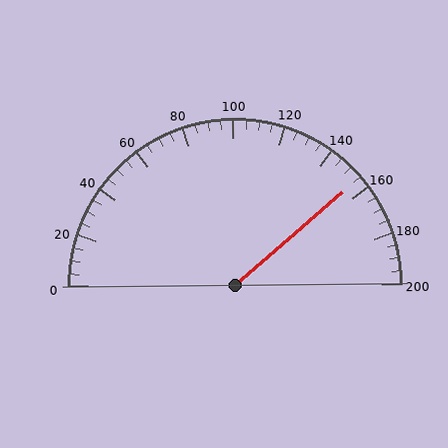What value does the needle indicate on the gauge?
The needle indicates approximately 155.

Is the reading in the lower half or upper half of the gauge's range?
The reading is in the upper half of the range (0 to 200).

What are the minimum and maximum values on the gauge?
The gauge ranges from 0 to 200.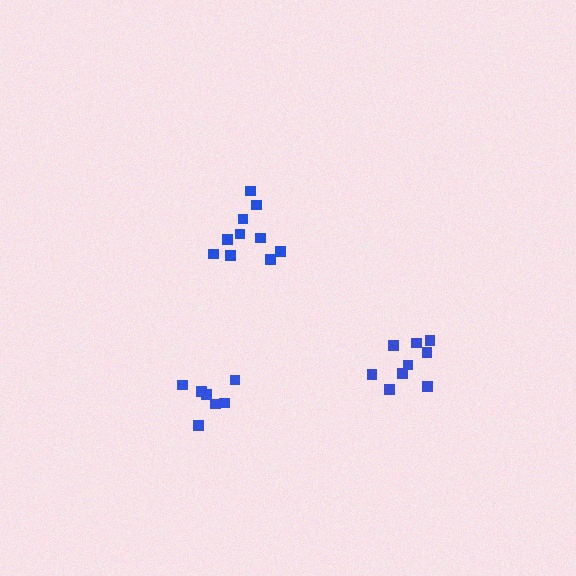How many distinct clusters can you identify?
There are 3 distinct clusters.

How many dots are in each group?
Group 1: 10 dots, Group 2: 7 dots, Group 3: 9 dots (26 total).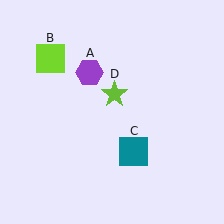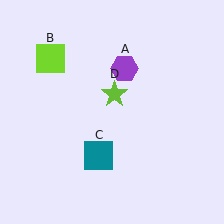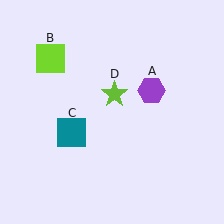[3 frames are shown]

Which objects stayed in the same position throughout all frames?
Lime square (object B) and lime star (object D) remained stationary.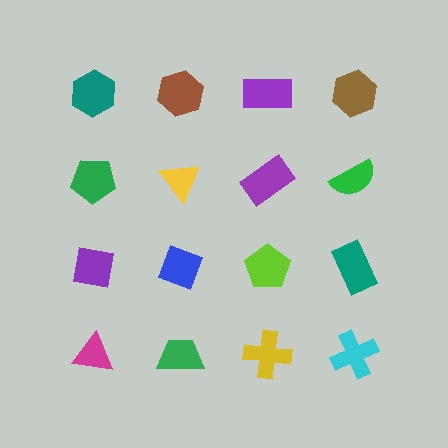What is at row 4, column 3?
A yellow cross.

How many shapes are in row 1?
4 shapes.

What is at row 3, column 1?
A purple square.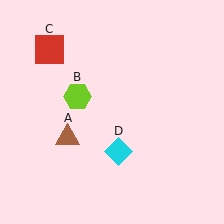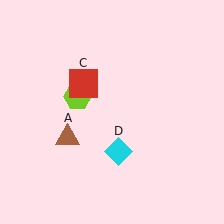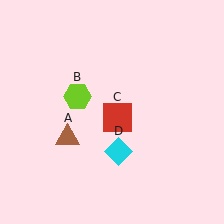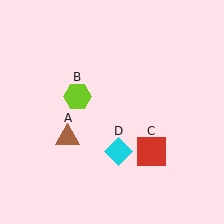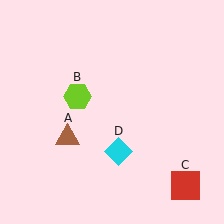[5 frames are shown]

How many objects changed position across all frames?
1 object changed position: red square (object C).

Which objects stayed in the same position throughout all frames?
Brown triangle (object A) and lime hexagon (object B) and cyan diamond (object D) remained stationary.